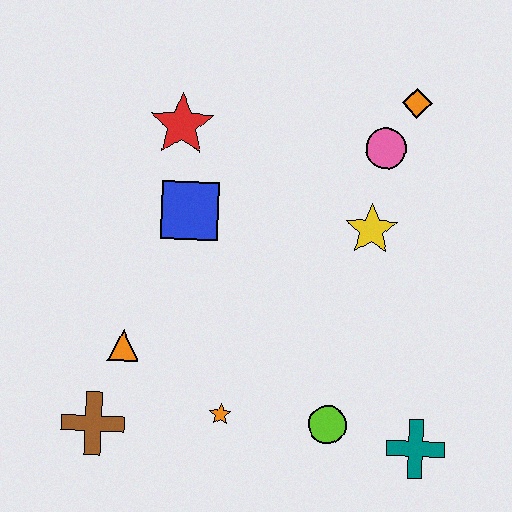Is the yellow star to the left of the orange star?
No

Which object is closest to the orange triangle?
The brown cross is closest to the orange triangle.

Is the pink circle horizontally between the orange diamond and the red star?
Yes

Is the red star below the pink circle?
No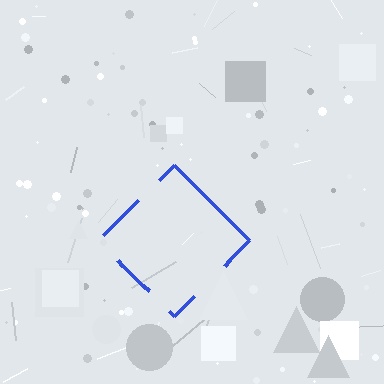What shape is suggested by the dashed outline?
The dashed outline suggests a diamond.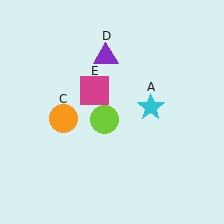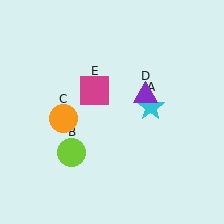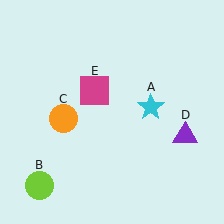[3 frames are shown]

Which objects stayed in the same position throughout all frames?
Cyan star (object A) and orange circle (object C) and magenta square (object E) remained stationary.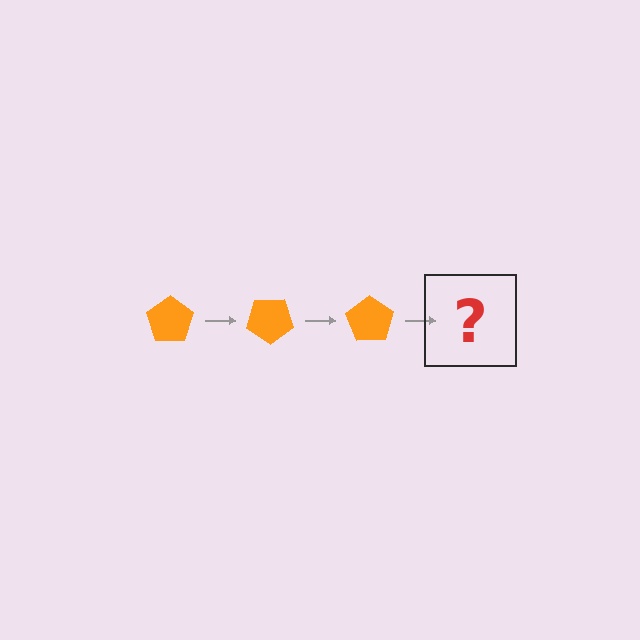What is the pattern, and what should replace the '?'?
The pattern is that the pentagon rotates 35 degrees each step. The '?' should be an orange pentagon rotated 105 degrees.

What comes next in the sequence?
The next element should be an orange pentagon rotated 105 degrees.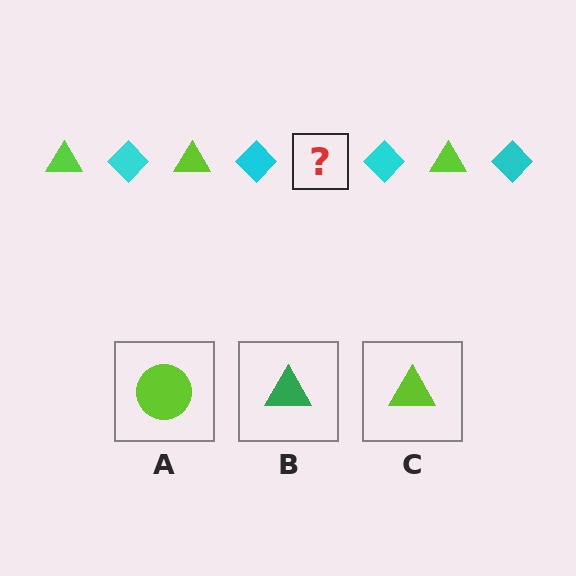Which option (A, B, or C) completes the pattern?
C.